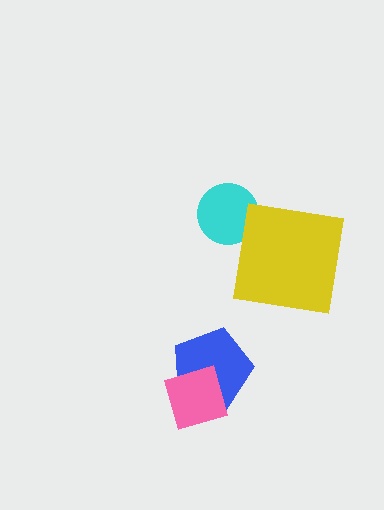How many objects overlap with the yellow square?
0 objects overlap with the yellow square.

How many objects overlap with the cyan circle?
0 objects overlap with the cyan circle.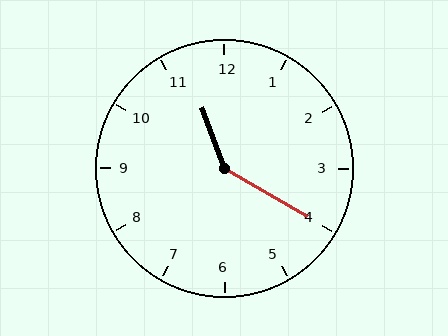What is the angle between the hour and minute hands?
Approximately 140 degrees.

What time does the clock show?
11:20.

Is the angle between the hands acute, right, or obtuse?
It is obtuse.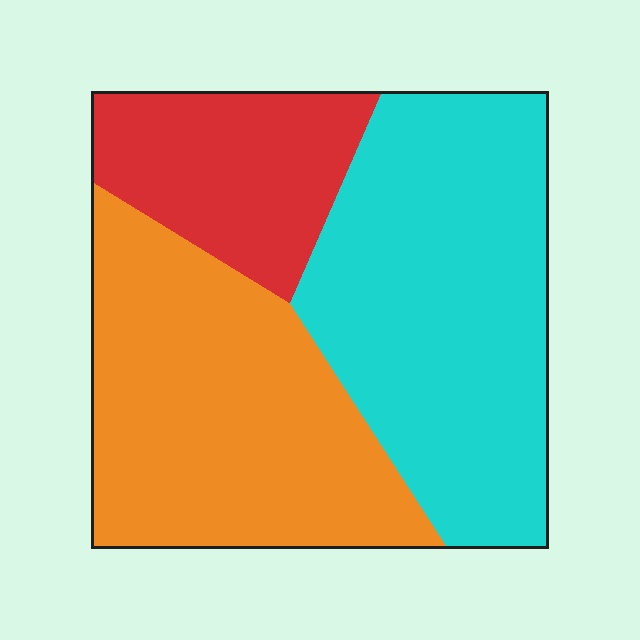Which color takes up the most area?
Cyan, at roughly 45%.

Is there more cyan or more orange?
Cyan.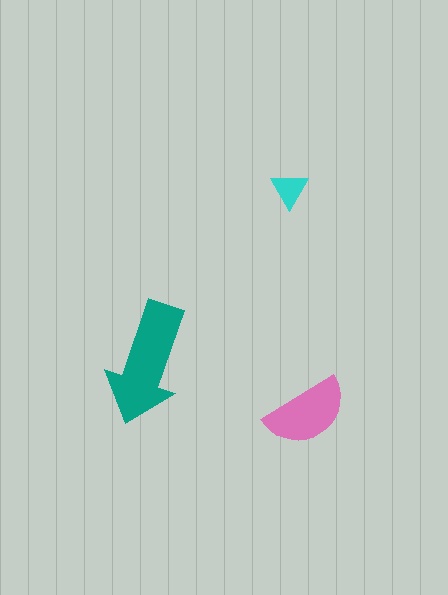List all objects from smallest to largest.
The cyan triangle, the pink semicircle, the teal arrow.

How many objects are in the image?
There are 3 objects in the image.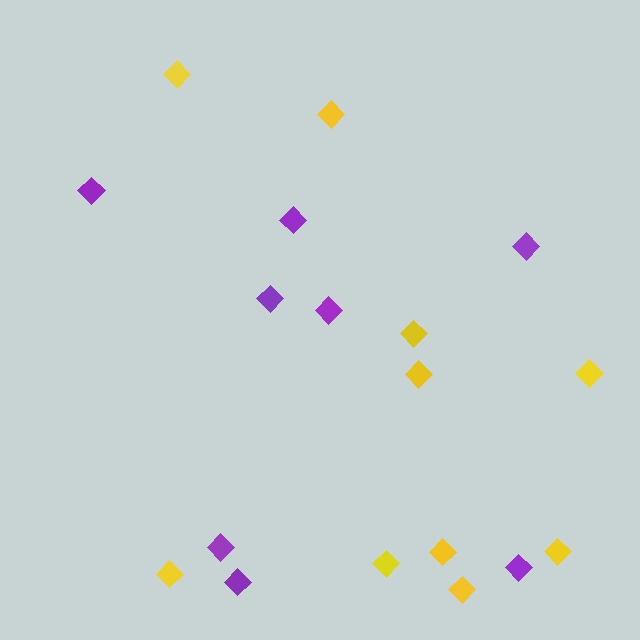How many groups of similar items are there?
There are 2 groups: one group of yellow diamonds (10) and one group of purple diamonds (8).